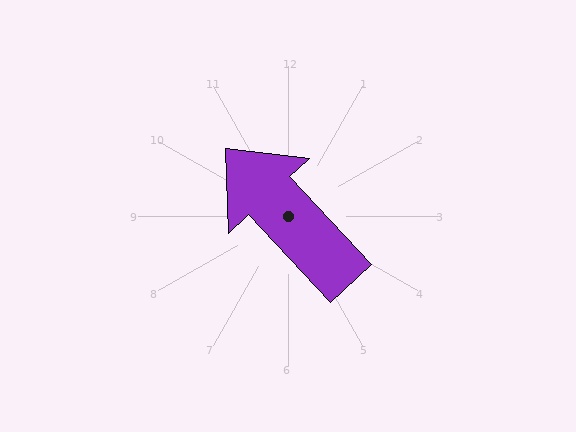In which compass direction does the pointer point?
Northwest.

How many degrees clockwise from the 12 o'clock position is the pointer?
Approximately 317 degrees.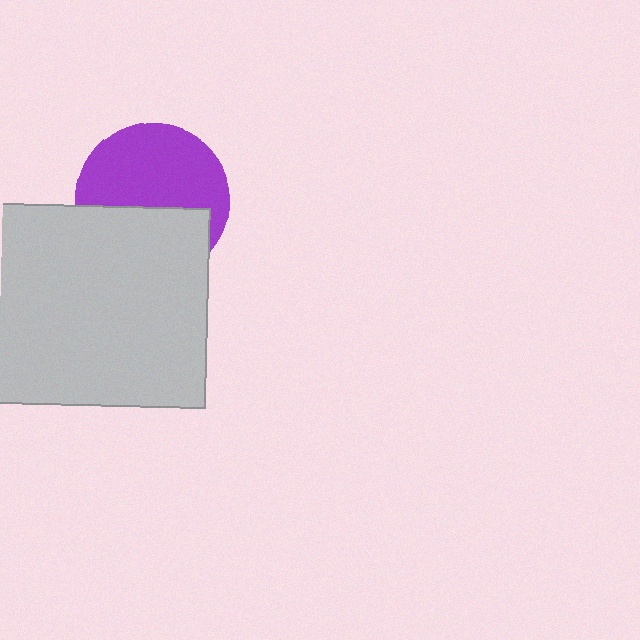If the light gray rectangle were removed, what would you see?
You would see the complete purple circle.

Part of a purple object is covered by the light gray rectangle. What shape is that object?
It is a circle.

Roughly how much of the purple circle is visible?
About half of it is visible (roughly 59%).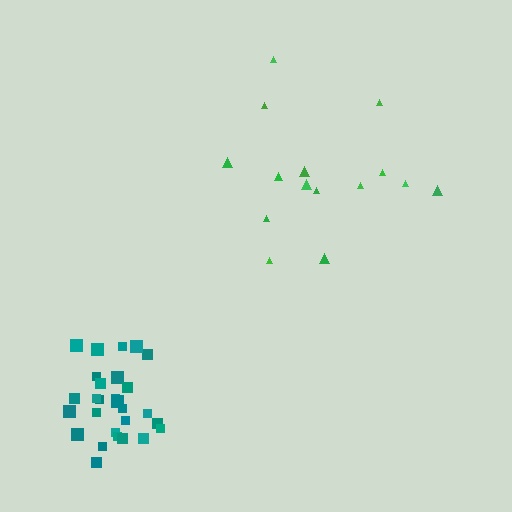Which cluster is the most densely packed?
Teal.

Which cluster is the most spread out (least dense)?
Green.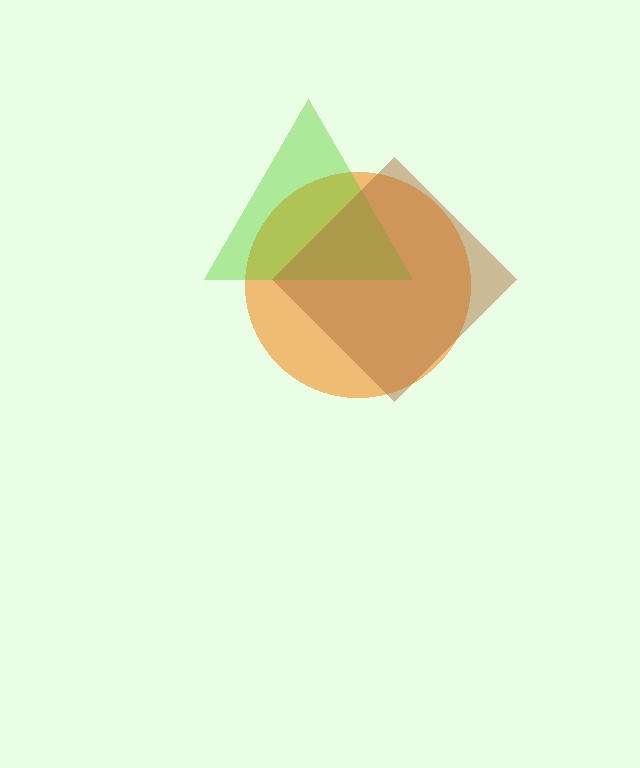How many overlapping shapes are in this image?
There are 3 overlapping shapes in the image.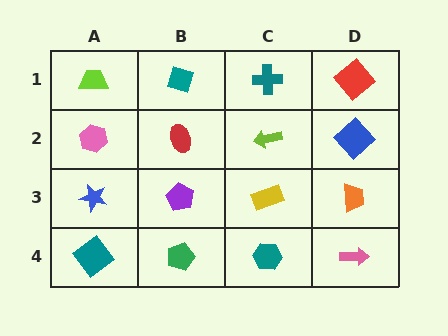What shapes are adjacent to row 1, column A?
A pink hexagon (row 2, column A), a teal diamond (row 1, column B).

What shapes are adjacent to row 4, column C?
A yellow rectangle (row 3, column C), a green pentagon (row 4, column B), a pink arrow (row 4, column D).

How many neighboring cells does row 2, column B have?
4.